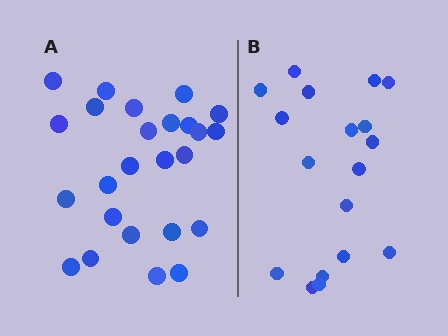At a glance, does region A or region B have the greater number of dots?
Region A (the left region) has more dots.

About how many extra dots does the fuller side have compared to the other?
Region A has roughly 8 or so more dots than region B.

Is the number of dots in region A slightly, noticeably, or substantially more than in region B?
Region A has noticeably more, but not dramatically so. The ratio is roughly 1.4 to 1.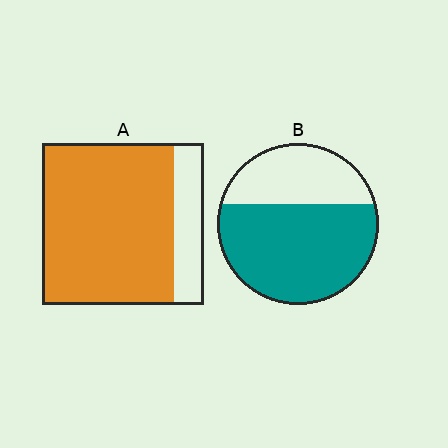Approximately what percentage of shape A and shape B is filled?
A is approximately 80% and B is approximately 65%.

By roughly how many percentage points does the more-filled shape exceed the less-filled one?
By roughly 15 percentage points (A over B).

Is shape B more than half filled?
Yes.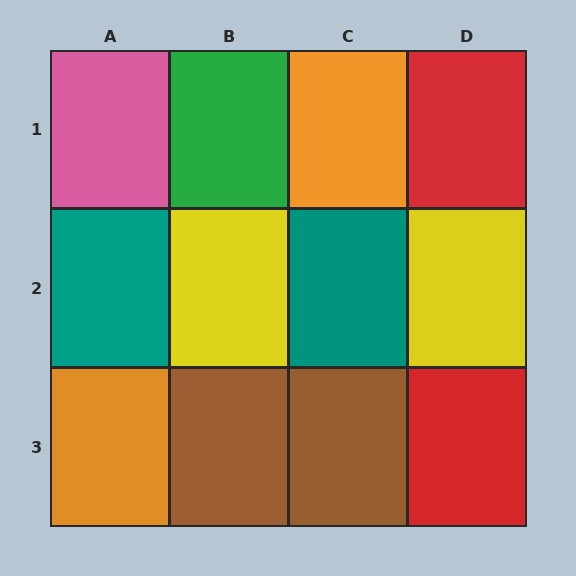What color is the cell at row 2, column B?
Yellow.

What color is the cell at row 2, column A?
Teal.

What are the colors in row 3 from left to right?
Orange, brown, brown, red.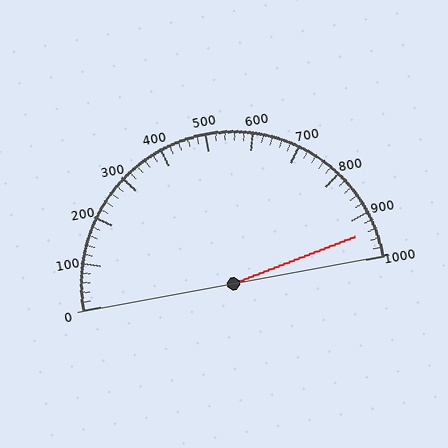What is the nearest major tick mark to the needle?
The nearest major tick mark is 900.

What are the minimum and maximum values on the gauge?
The gauge ranges from 0 to 1000.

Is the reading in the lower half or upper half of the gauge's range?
The reading is in the upper half of the range (0 to 1000).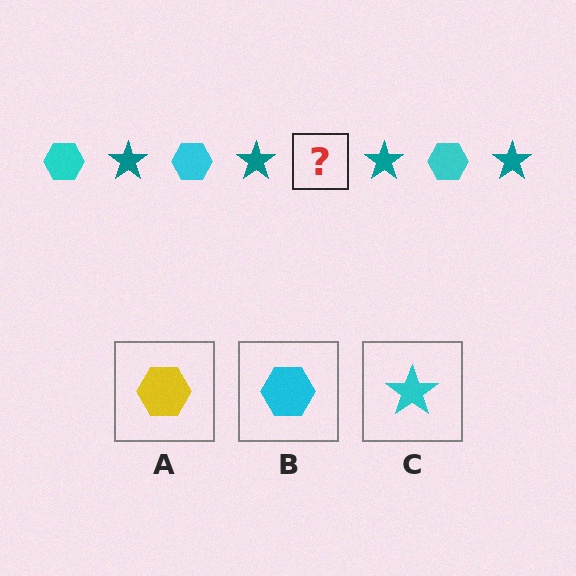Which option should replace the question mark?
Option B.